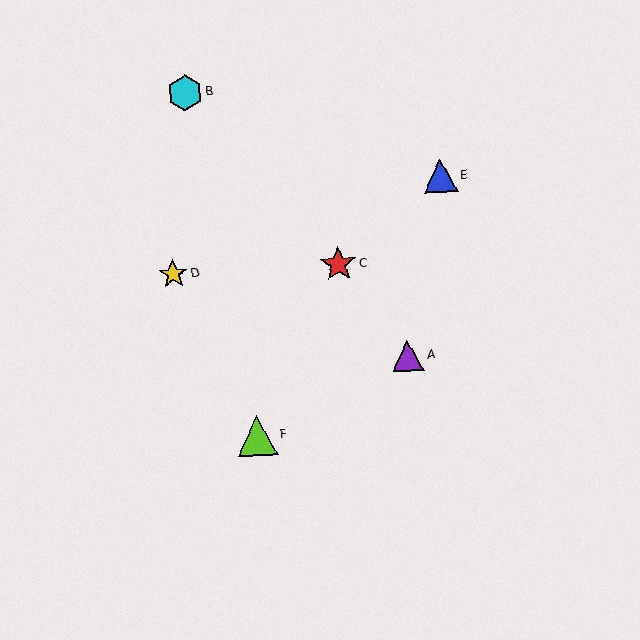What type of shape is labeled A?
Shape A is a purple triangle.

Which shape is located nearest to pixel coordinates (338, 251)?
The red star (labeled C) at (338, 264) is nearest to that location.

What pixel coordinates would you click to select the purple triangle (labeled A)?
Click at (408, 356) to select the purple triangle A.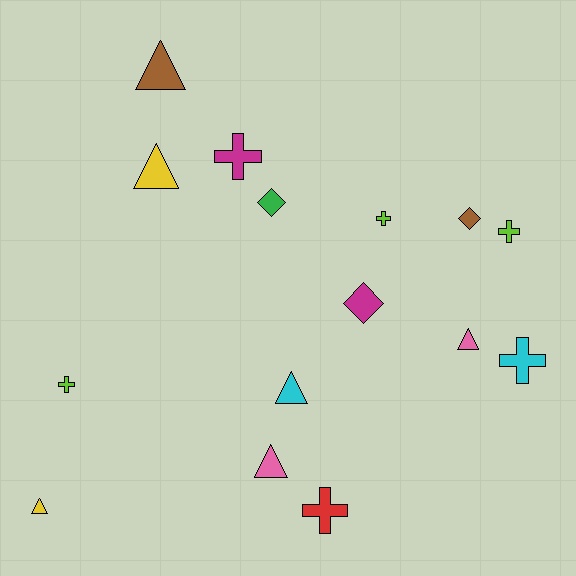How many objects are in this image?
There are 15 objects.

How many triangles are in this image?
There are 6 triangles.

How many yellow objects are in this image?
There are 2 yellow objects.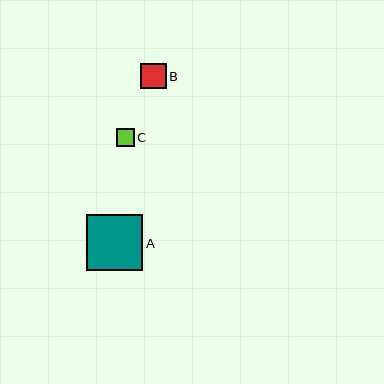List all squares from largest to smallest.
From largest to smallest: A, B, C.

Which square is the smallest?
Square C is the smallest with a size of approximately 18 pixels.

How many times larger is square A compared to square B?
Square A is approximately 2.2 times the size of square B.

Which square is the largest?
Square A is the largest with a size of approximately 57 pixels.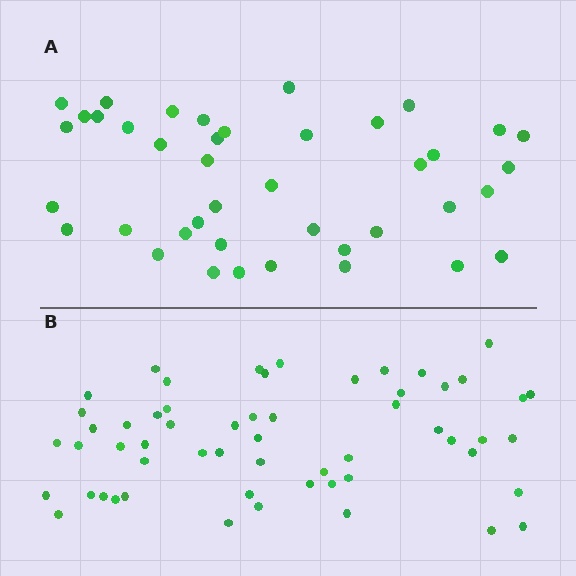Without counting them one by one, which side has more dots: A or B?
Region B (the bottom region) has more dots.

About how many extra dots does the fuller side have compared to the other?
Region B has approximately 15 more dots than region A.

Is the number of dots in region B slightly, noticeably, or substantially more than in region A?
Region B has noticeably more, but not dramatically so. The ratio is roughly 1.4 to 1.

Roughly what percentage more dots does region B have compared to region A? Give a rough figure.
About 40% more.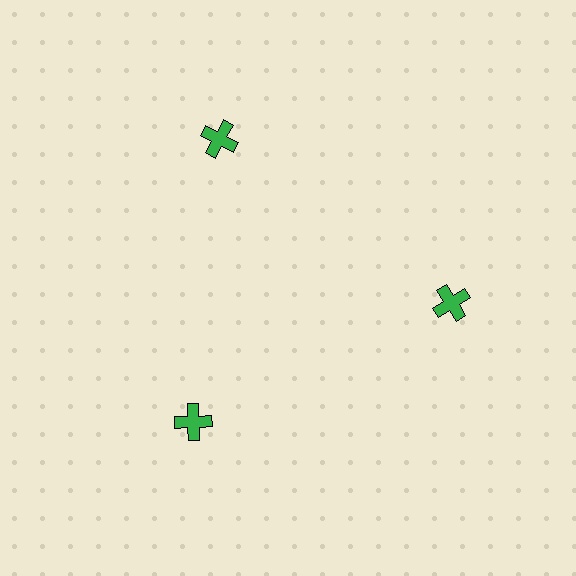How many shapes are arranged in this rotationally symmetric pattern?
There are 3 shapes, arranged in 3 groups of 1.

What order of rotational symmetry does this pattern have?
This pattern has 3-fold rotational symmetry.